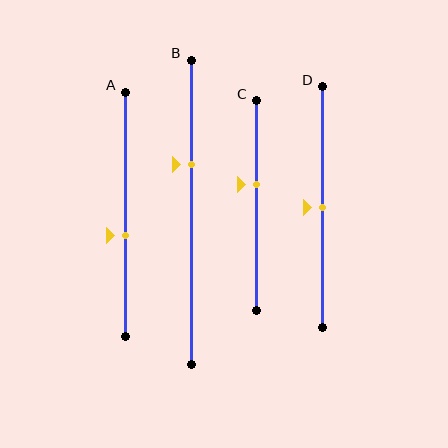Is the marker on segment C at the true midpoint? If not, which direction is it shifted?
No, the marker on segment C is shifted upward by about 10% of the segment length.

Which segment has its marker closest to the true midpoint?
Segment D has its marker closest to the true midpoint.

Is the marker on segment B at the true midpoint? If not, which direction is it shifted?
No, the marker on segment B is shifted upward by about 16% of the segment length.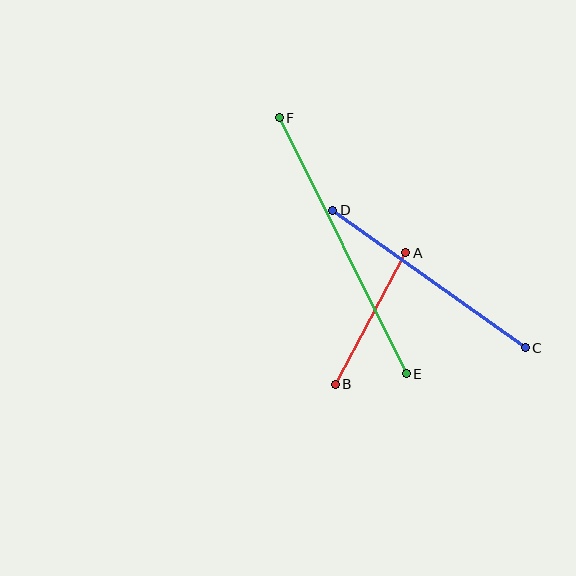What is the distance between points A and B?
The distance is approximately 149 pixels.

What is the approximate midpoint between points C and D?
The midpoint is at approximately (429, 279) pixels.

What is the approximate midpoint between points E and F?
The midpoint is at approximately (343, 246) pixels.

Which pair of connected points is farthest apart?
Points E and F are farthest apart.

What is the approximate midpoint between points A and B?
The midpoint is at approximately (371, 318) pixels.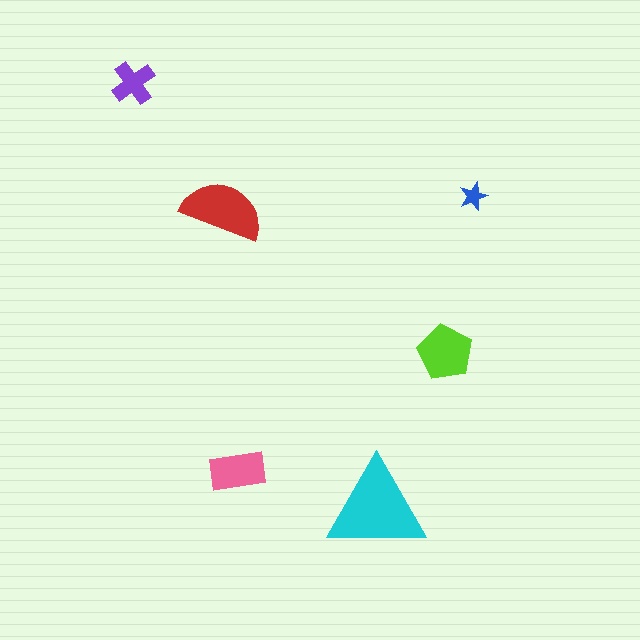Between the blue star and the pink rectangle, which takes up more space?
The pink rectangle.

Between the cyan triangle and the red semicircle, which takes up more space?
The cyan triangle.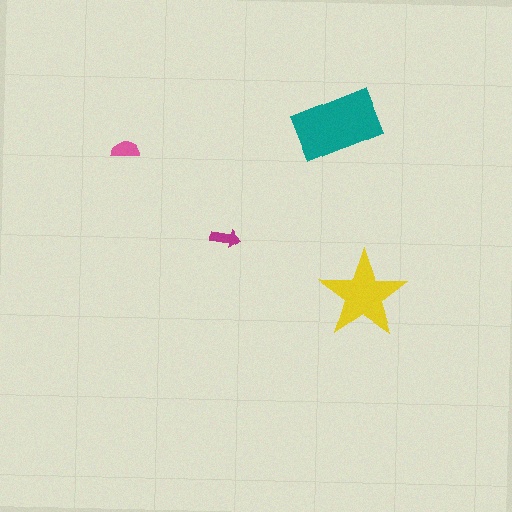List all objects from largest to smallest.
The teal rectangle, the yellow star, the pink semicircle, the magenta arrow.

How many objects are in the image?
There are 4 objects in the image.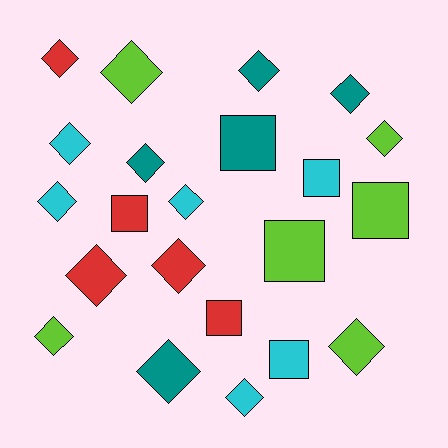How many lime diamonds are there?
There are 4 lime diamonds.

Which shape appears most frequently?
Diamond, with 15 objects.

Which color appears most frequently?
Lime, with 6 objects.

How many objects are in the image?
There are 22 objects.